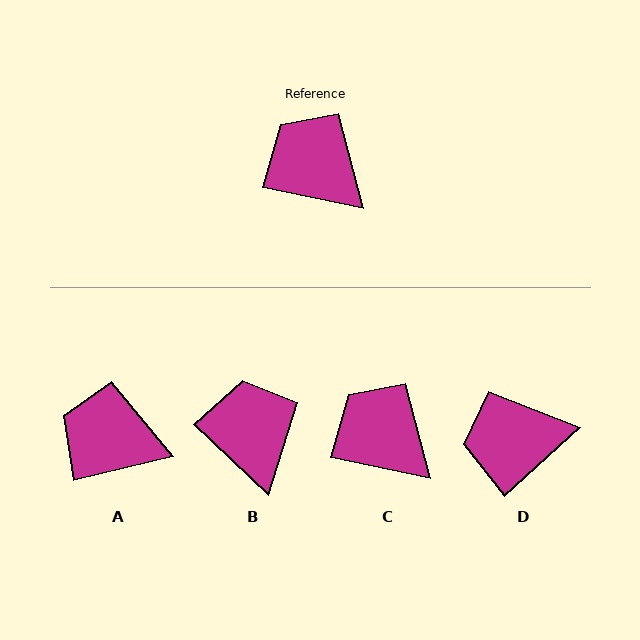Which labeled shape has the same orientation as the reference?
C.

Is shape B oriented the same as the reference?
No, it is off by about 32 degrees.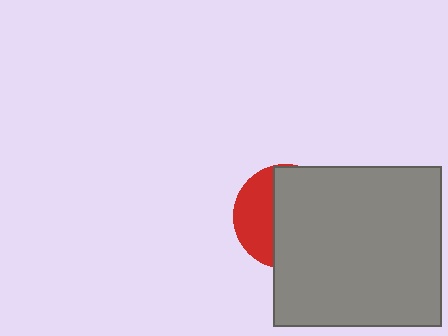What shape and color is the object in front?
The object in front is a gray rectangle.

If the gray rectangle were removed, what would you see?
You would see the complete red circle.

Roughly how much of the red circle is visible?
A small part of it is visible (roughly 36%).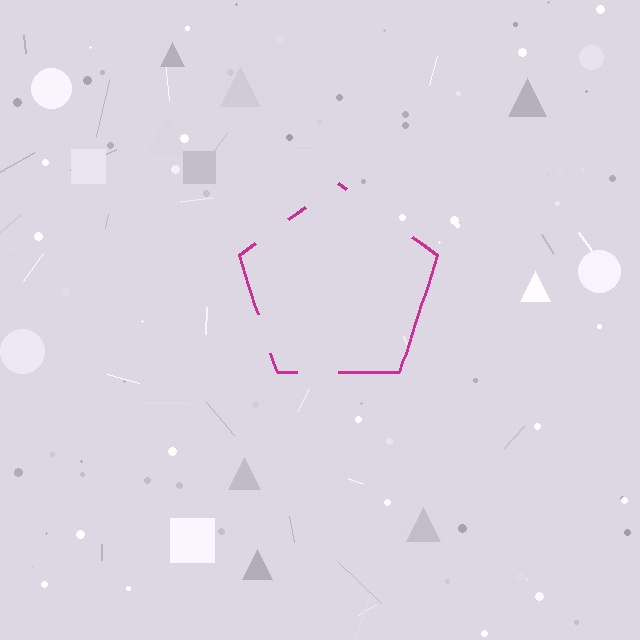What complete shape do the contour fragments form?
The contour fragments form a pentagon.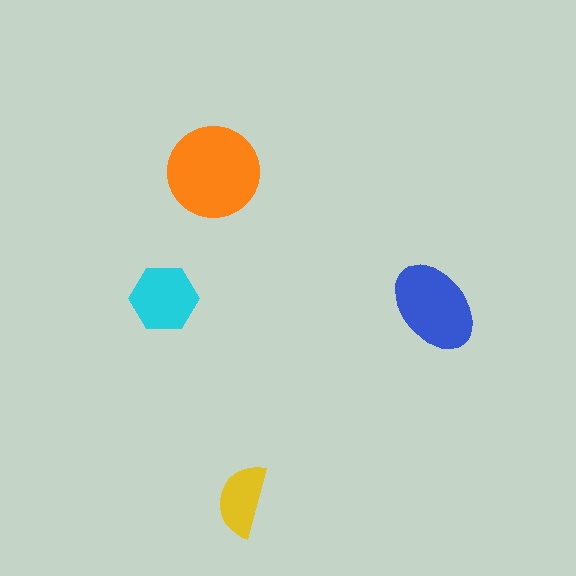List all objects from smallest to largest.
The yellow semicircle, the cyan hexagon, the blue ellipse, the orange circle.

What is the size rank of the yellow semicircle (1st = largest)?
4th.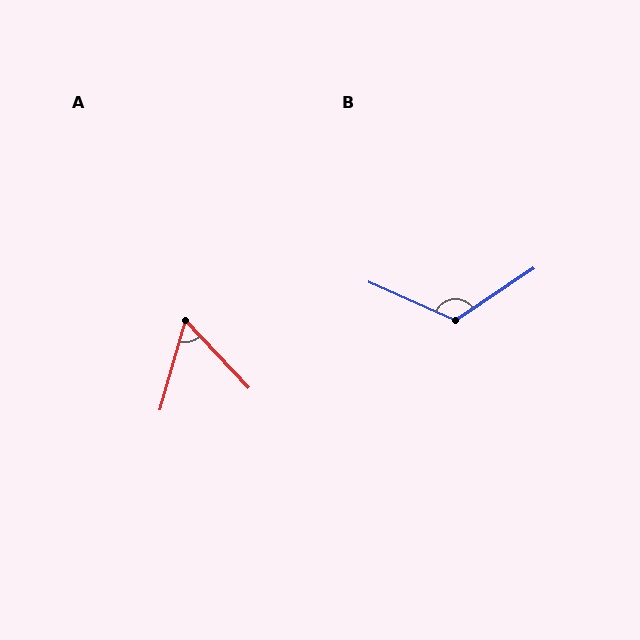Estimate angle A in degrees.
Approximately 59 degrees.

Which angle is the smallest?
A, at approximately 59 degrees.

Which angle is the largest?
B, at approximately 122 degrees.